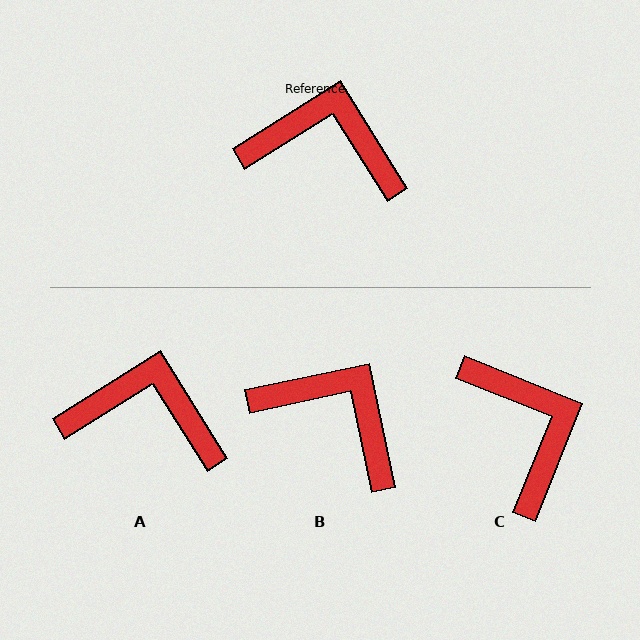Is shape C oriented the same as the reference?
No, it is off by about 54 degrees.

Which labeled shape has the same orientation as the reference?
A.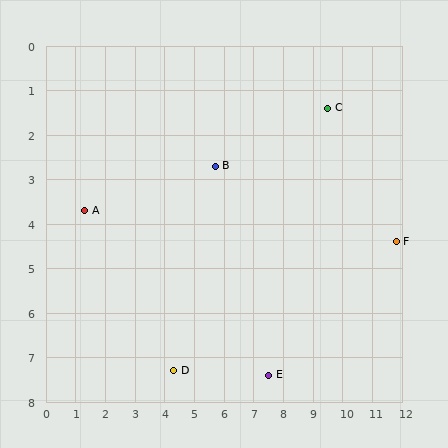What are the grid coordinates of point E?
Point E is at approximately (7.5, 7.4).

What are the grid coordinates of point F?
Point F is at approximately (11.8, 4.4).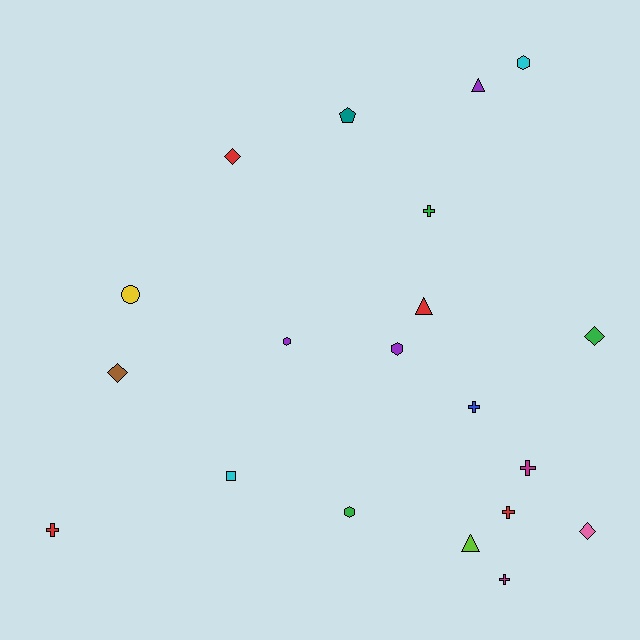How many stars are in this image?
There are no stars.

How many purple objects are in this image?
There are 3 purple objects.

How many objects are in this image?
There are 20 objects.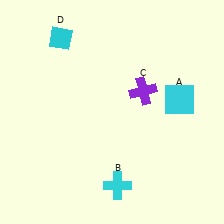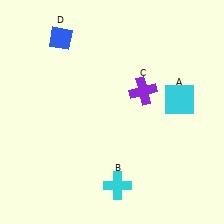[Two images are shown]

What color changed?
The diamond (D) changed from cyan in Image 1 to blue in Image 2.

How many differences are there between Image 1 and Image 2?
There is 1 difference between the two images.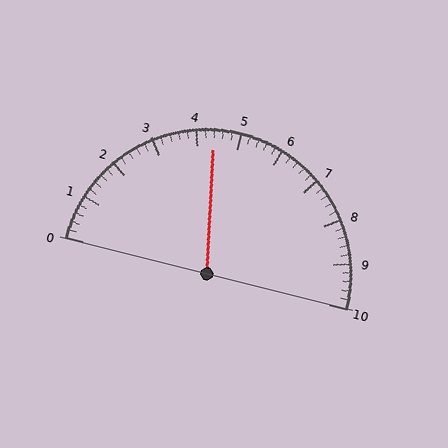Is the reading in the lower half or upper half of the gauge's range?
The reading is in the lower half of the range (0 to 10).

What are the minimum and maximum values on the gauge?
The gauge ranges from 0 to 10.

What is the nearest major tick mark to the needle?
The nearest major tick mark is 4.